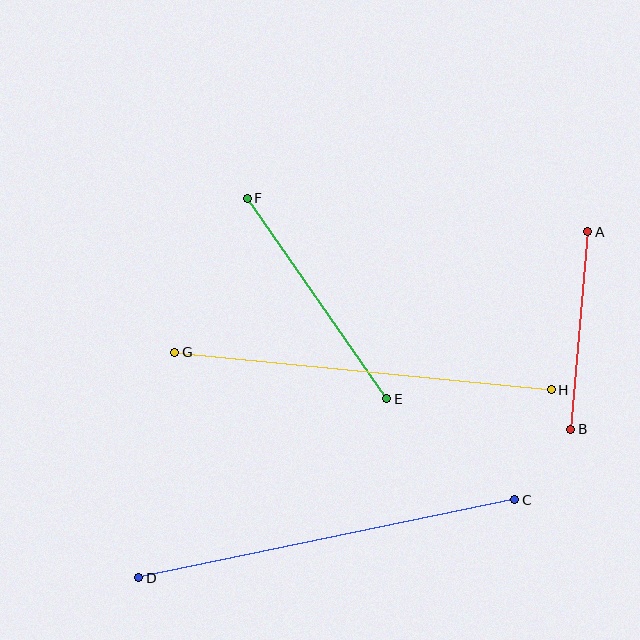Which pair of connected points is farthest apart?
Points C and D are farthest apart.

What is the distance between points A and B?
The distance is approximately 199 pixels.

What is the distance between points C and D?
The distance is approximately 384 pixels.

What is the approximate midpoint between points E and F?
The midpoint is at approximately (317, 298) pixels.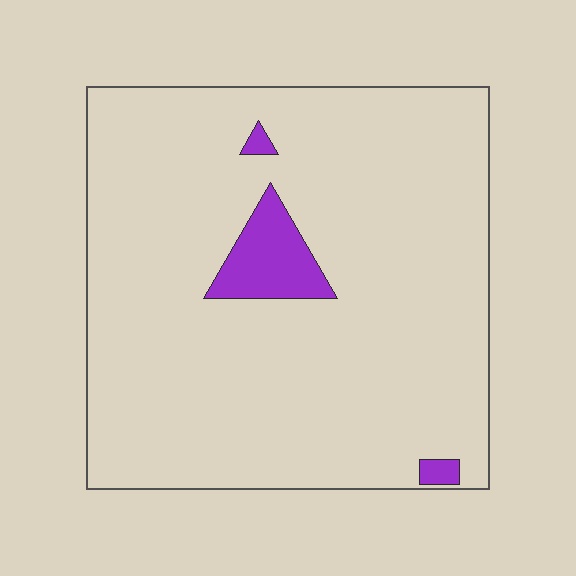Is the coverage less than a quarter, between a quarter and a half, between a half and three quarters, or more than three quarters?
Less than a quarter.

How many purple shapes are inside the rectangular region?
3.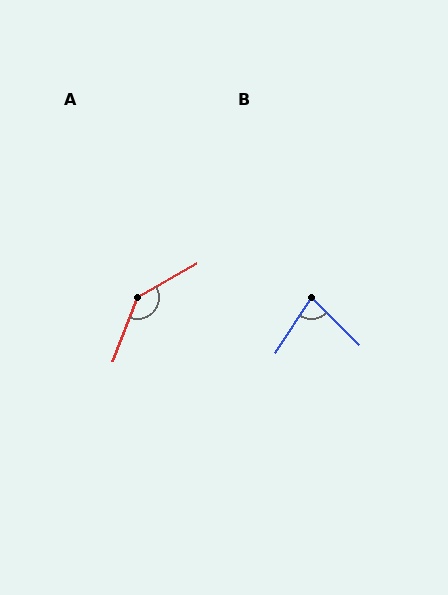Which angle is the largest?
A, at approximately 141 degrees.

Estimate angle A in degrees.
Approximately 141 degrees.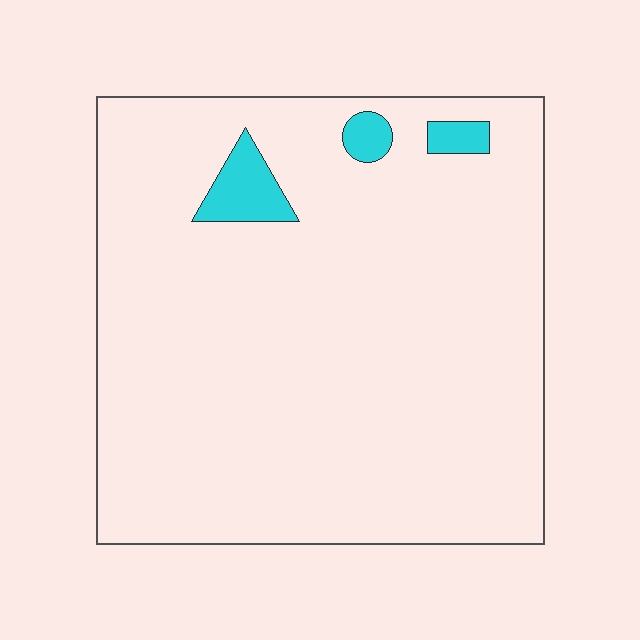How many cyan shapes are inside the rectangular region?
3.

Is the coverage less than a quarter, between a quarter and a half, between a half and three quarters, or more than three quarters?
Less than a quarter.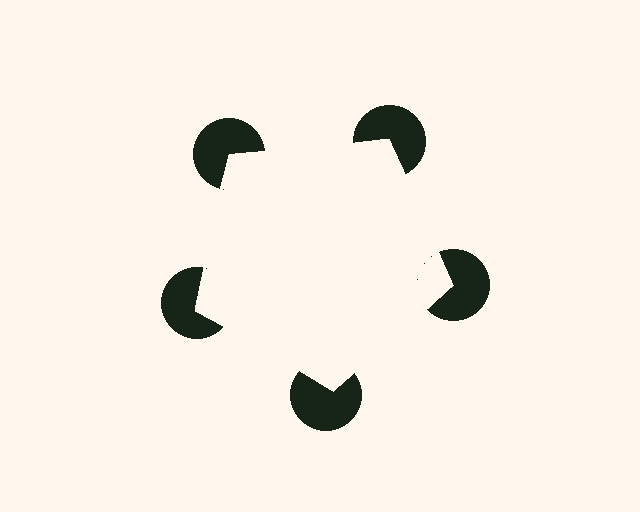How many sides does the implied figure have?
5 sides.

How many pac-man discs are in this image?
There are 5 — one at each vertex of the illusory pentagon.